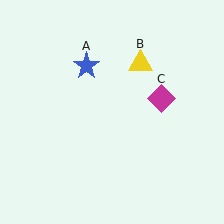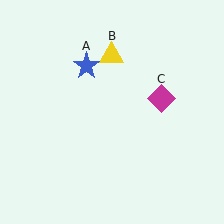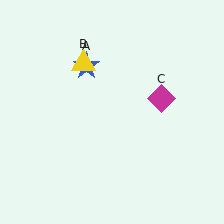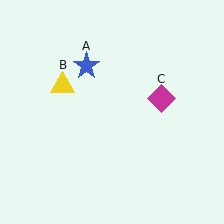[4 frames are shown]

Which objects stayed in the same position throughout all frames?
Blue star (object A) and magenta diamond (object C) remained stationary.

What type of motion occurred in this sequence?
The yellow triangle (object B) rotated counterclockwise around the center of the scene.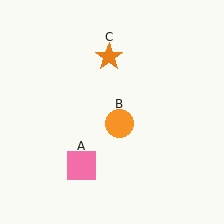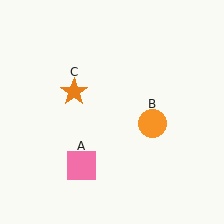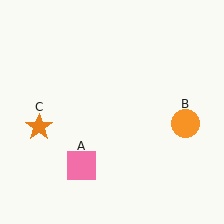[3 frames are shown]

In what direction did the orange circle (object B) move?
The orange circle (object B) moved right.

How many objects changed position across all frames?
2 objects changed position: orange circle (object B), orange star (object C).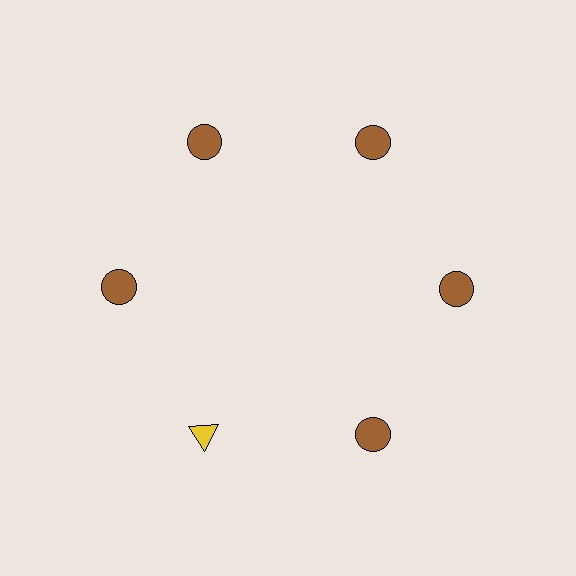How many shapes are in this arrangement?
There are 6 shapes arranged in a ring pattern.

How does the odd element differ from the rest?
It differs in both color (yellow instead of brown) and shape (triangle instead of circle).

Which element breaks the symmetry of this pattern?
The yellow triangle at roughly the 7 o'clock position breaks the symmetry. All other shapes are brown circles.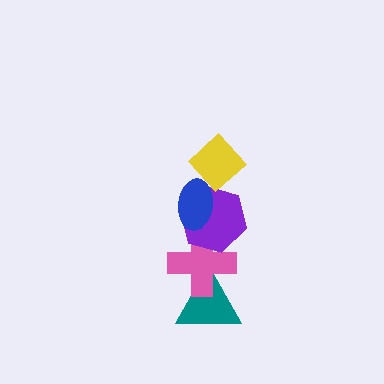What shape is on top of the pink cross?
The purple hexagon is on top of the pink cross.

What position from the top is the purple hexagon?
The purple hexagon is 3rd from the top.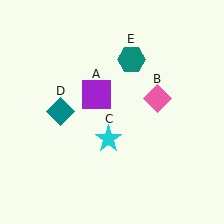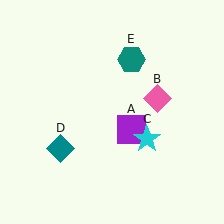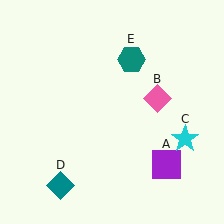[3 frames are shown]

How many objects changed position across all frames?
3 objects changed position: purple square (object A), cyan star (object C), teal diamond (object D).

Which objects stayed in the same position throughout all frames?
Pink diamond (object B) and teal hexagon (object E) remained stationary.